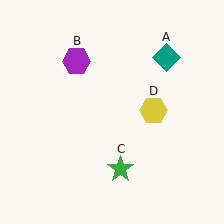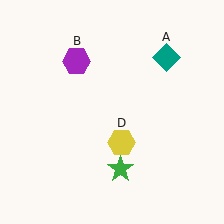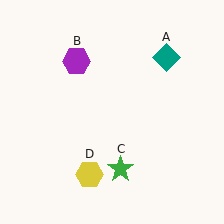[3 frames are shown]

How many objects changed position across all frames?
1 object changed position: yellow hexagon (object D).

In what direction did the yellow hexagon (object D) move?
The yellow hexagon (object D) moved down and to the left.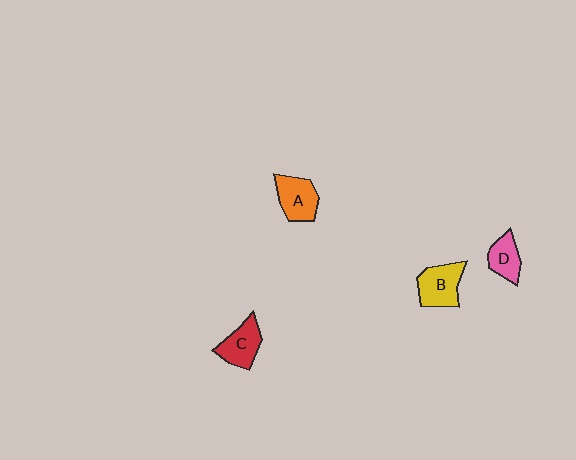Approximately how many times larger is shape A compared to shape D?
Approximately 1.3 times.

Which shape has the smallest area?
Shape D (pink).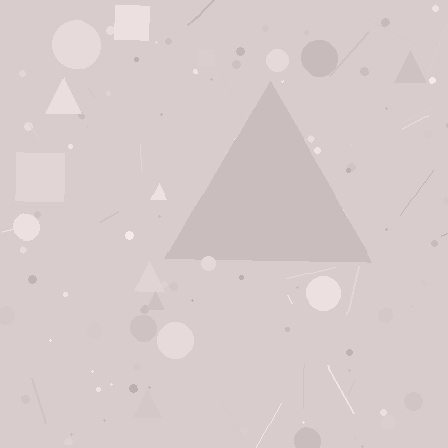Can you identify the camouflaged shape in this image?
The camouflaged shape is a triangle.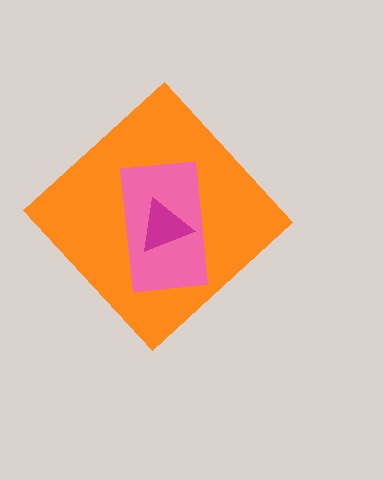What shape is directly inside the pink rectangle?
The magenta triangle.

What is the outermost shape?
The orange diamond.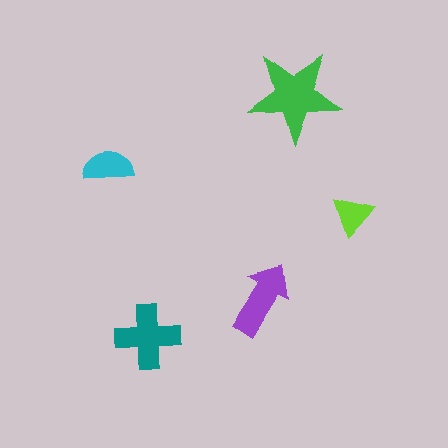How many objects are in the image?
There are 5 objects in the image.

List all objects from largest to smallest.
The green star, the teal cross, the purple arrow, the cyan semicircle, the lime triangle.